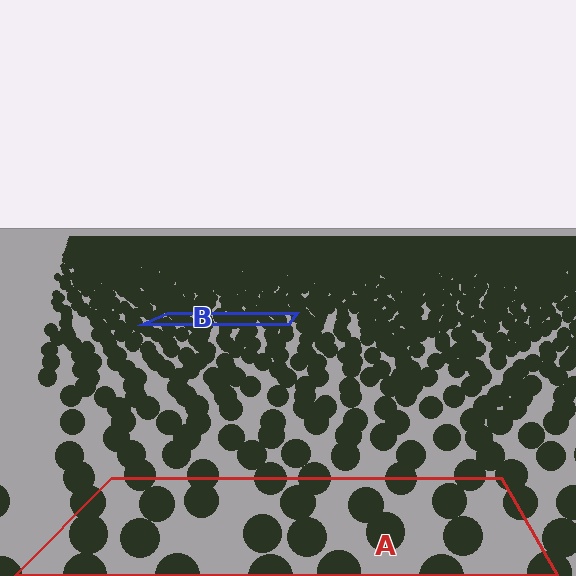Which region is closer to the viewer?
Region A is closer. The texture elements there are larger and more spread out.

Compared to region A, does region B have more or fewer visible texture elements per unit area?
Region B has more texture elements per unit area — they are packed more densely because it is farther away.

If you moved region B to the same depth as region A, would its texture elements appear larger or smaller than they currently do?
They would appear larger. At a closer depth, the same texture elements are projected at a bigger on-screen size.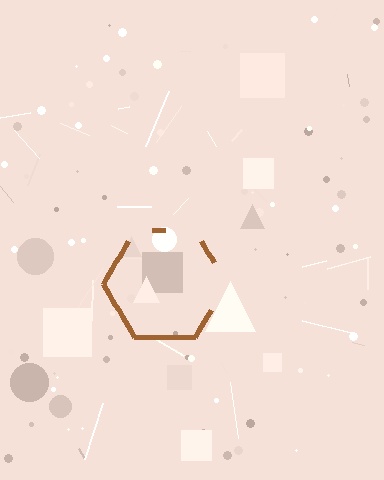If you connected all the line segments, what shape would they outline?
They would outline a hexagon.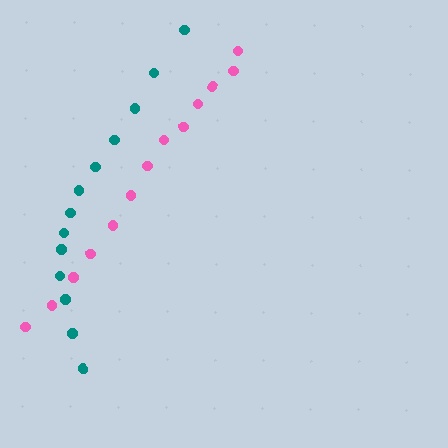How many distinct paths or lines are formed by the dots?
There are 2 distinct paths.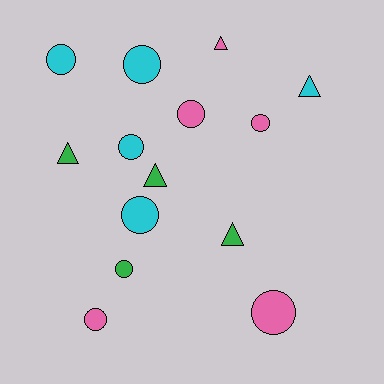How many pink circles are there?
There are 4 pink circles.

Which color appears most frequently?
Cyan, with 5 objects.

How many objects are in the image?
There are 14 objects.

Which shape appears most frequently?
Circle, with 9 objects.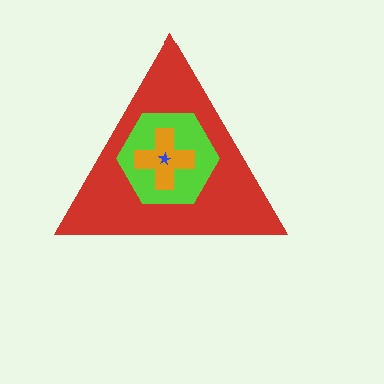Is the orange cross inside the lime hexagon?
Yes.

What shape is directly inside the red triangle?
The lime hexagon.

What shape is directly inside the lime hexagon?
The orange cross.